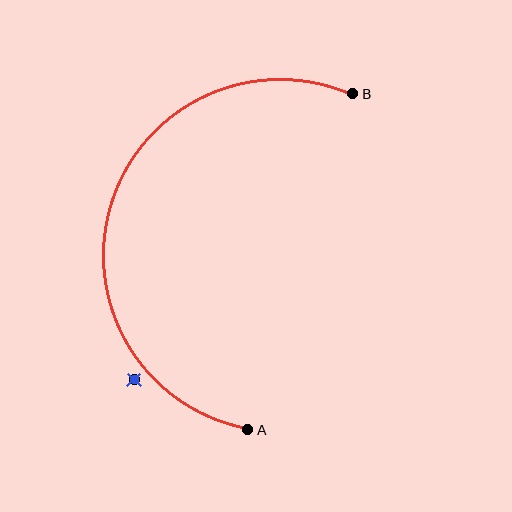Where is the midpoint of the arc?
The arc midpoint is the point on the curve farthest from the straight line joining A and B. It sits to the left of that line.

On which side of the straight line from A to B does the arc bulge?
The arc bulges to the left of the straight line connecting A and B.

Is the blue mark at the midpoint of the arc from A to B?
No — the blue mark does not lie on the arc at all. It sits slightly outside the curve.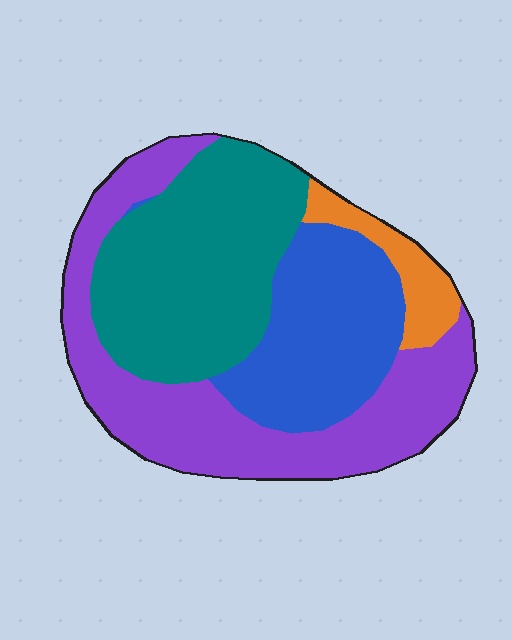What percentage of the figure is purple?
Purple takes up between a quarter and a half of the figure.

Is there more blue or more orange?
Blue.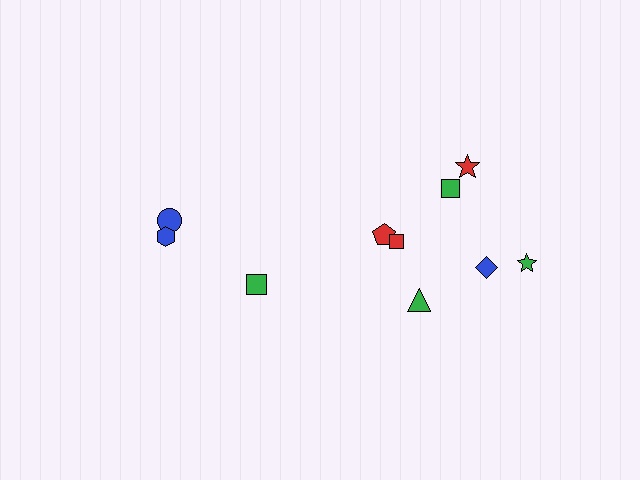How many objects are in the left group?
There are 3 objects.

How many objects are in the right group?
There are 7 objects.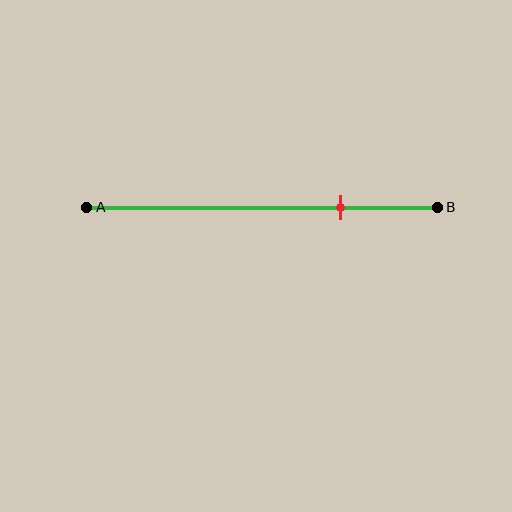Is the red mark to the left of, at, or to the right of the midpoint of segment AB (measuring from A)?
The red mark is to the right of the midpoint of segment AB.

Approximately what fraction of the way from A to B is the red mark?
The red mark is approximately 75% of the way from A to B.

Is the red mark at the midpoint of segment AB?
No, the mark is at about 75% from A, not at the 50% midpoint.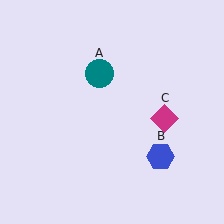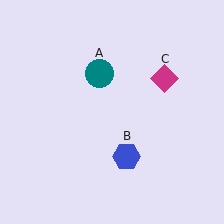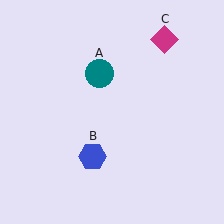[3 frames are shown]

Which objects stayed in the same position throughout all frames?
Teal circle (object A) remained stationary.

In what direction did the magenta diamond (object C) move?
The magenta diamond (object C) moved up.